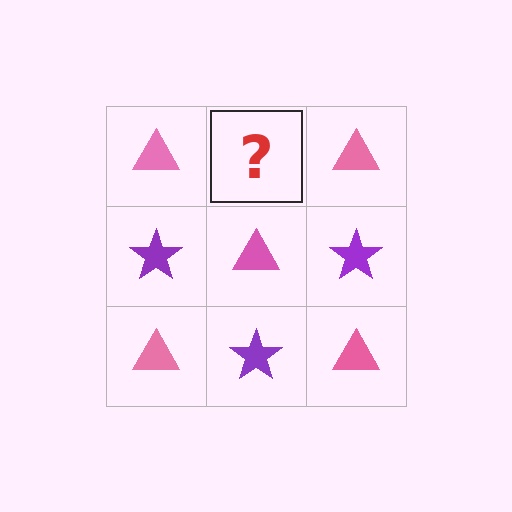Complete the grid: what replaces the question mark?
The question mark should be replaced with a purple star.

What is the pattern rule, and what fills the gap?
The rule is that it alternates pink triangle and purple star in a checkerboard pattern. The gap should be filled with a purple star.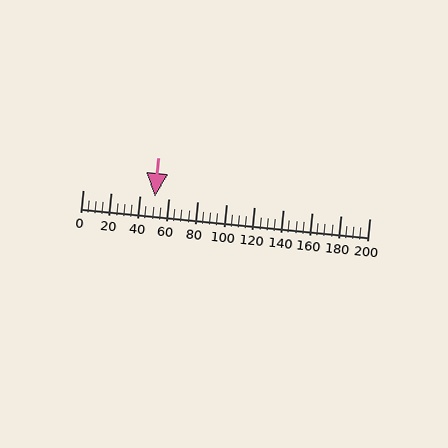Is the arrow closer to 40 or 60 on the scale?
The arrow is closer to 60.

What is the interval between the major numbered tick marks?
The major tick marks are spaced 20 units apart.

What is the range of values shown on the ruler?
The ruler shows values from 0 to 200.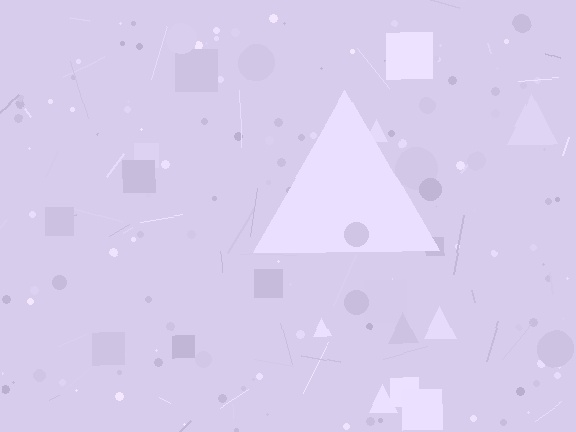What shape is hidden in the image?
A triangle is hidden in the image.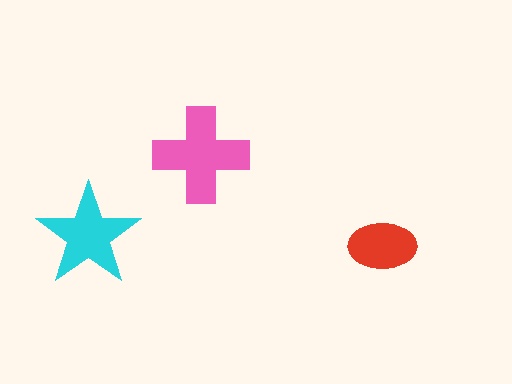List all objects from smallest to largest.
The red ellipse, the cyan star, the pink cross.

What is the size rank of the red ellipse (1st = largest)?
3rd.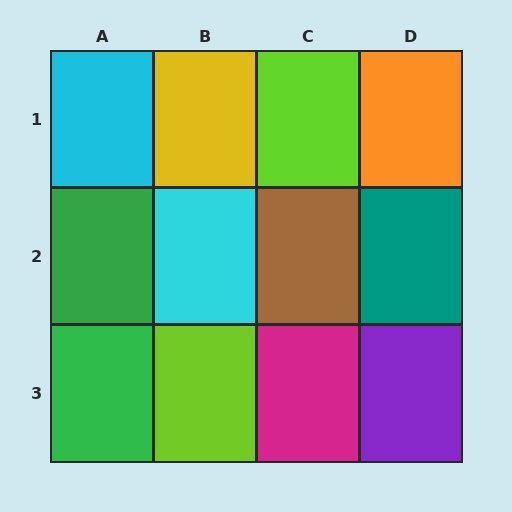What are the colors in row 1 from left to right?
Cyan, yellow, lime, orange.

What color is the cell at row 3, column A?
Green.